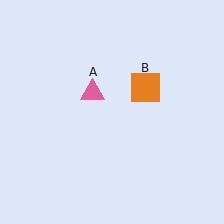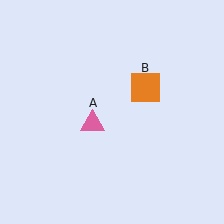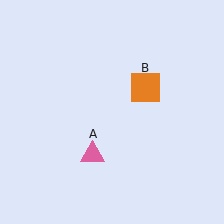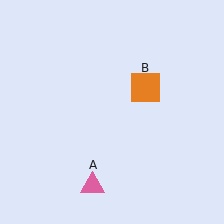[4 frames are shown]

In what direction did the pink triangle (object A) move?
The pink triangle (object A) moved down.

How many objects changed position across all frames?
1 object changed position: pink triangle (object A).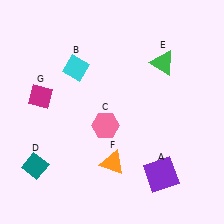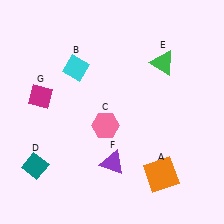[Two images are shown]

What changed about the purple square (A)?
In Image 1, A is purple. In Image 2, it changed to orange.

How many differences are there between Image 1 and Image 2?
There are 2 differences between the two images.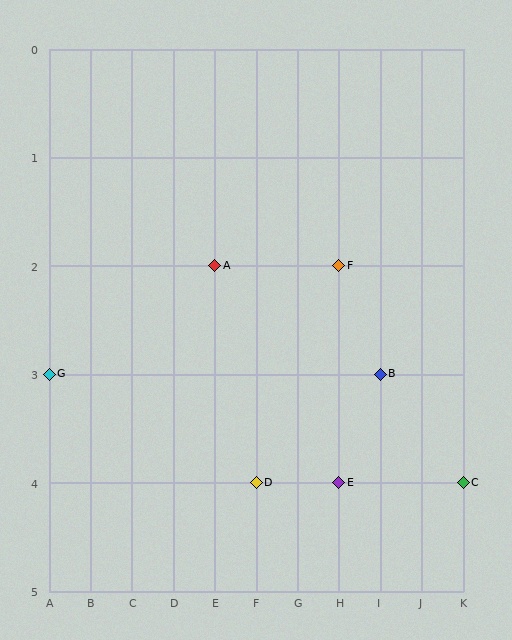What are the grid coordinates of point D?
Point D is at grid coordinates (F, 4).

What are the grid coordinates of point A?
Point A is at grid coordinates (E, 2).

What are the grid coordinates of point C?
Point C is at grid coordinates (K, 4).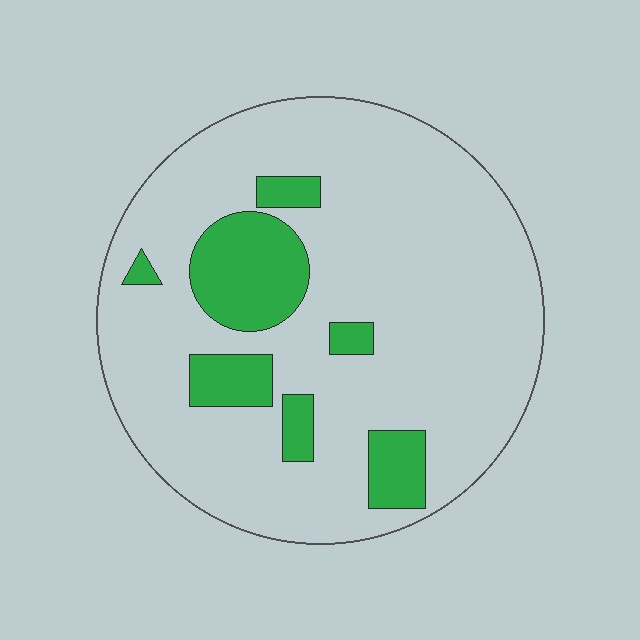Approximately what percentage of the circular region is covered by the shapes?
Approximately 15%.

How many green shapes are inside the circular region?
7.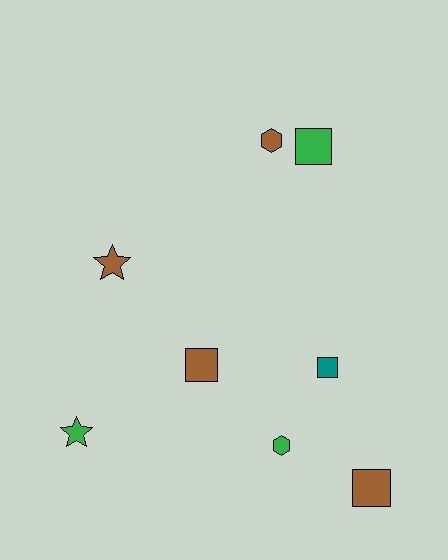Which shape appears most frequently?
Square, with 4 objects.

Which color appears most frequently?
Brown, with 4 objects.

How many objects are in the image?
There are 8 objects.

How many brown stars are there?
There is 1 brown star.